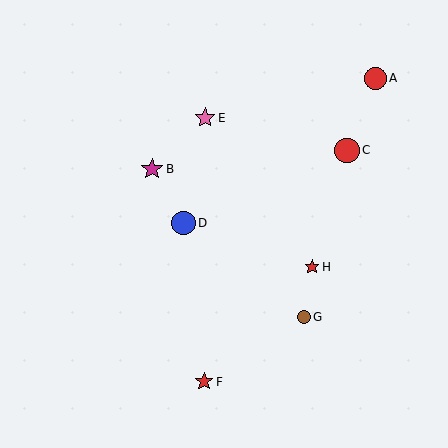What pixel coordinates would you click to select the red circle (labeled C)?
Click at (347, 150) to select the red circle C.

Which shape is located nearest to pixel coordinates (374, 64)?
The red circle (labeled A) at (375, 78) is nearest to that location.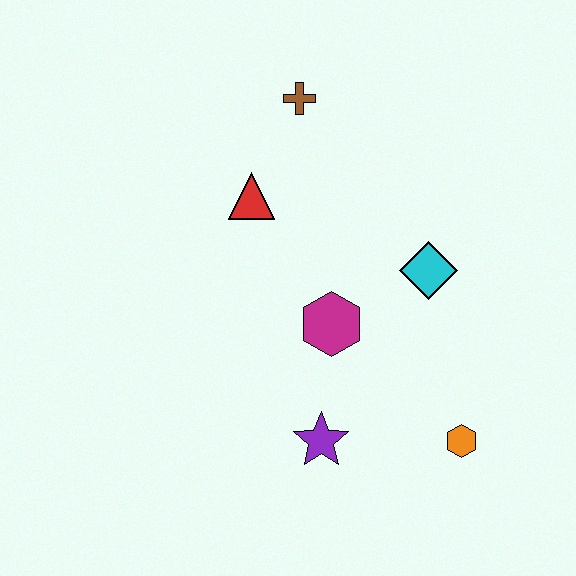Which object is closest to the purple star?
The magenta hexagon is closest to the purple star.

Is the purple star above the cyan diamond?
No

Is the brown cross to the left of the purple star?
Yes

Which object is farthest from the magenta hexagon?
The brown cross is farthest from the magenta hexagon.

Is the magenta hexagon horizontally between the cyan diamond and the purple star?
Yes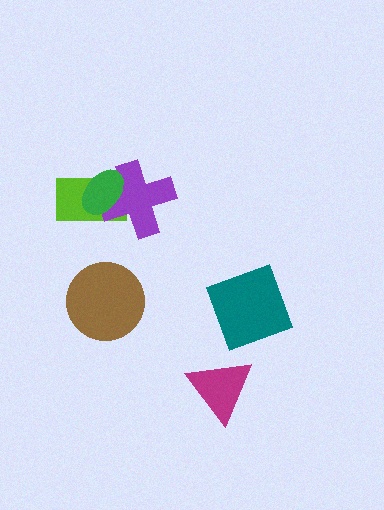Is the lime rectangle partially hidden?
Yes, it is partially covered by another shape.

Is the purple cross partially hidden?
Yes, it is partially covered by another shape.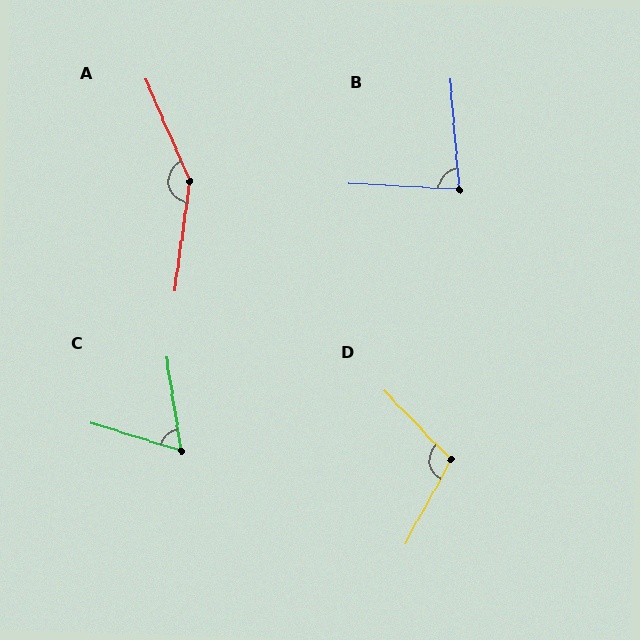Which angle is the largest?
A, at approximately 149 degrees.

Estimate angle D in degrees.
Approximately 107 degrees.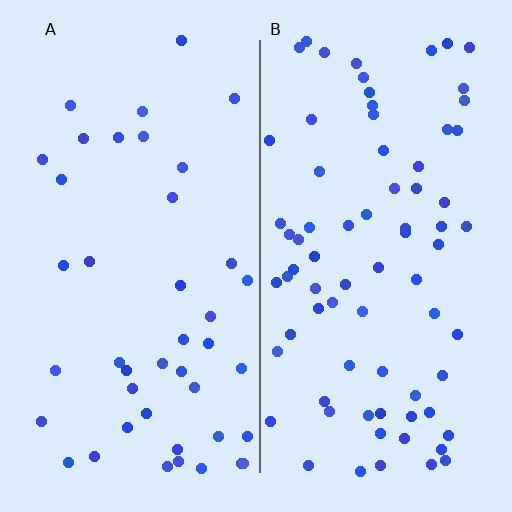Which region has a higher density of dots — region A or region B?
B (the right).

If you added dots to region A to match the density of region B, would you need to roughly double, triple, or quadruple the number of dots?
Approximately double.